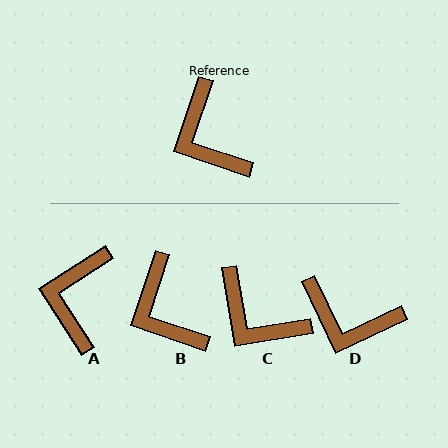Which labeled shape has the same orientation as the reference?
B.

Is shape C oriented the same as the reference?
No, it is off by about 28 degrees.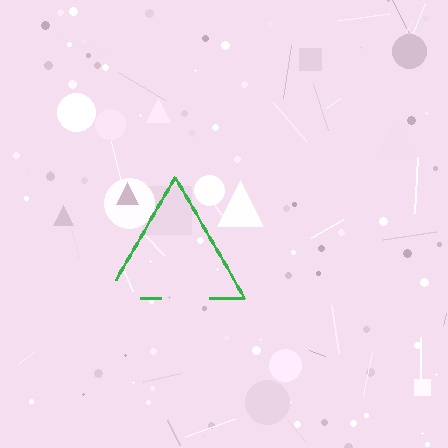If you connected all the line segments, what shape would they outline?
They would outline a triangle.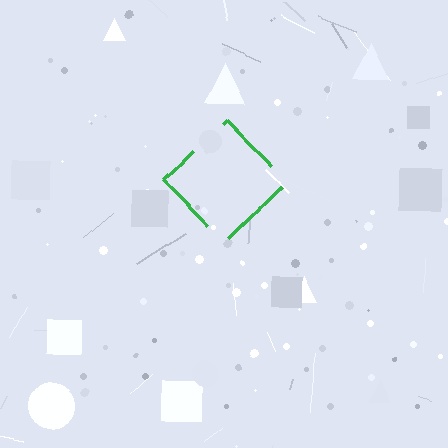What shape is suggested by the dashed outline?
The dashed outline suggests a diamond.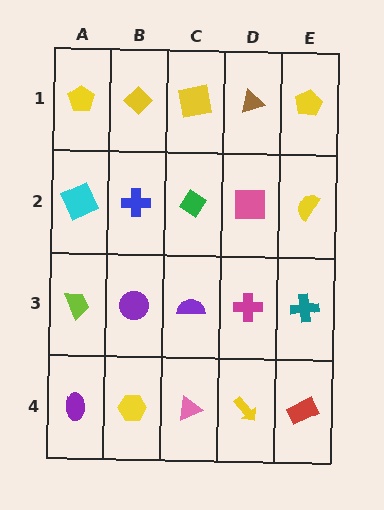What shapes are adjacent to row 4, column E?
A teal cross (row 3, column E), a yellow arrow (row 4, column D).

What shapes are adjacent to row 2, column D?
A brown triangle (row 1, column D), a magenta cross (row 3, column D), a green diamond (row 2, column C), a yellow semicircle (row 2, column E).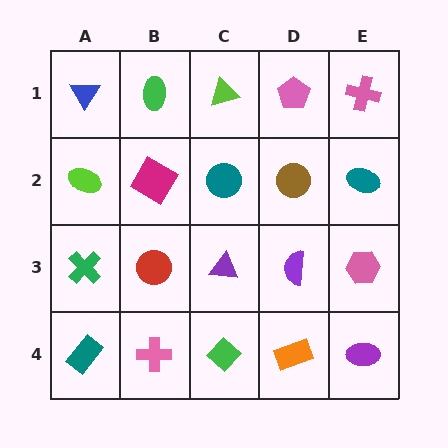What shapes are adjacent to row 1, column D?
A brown circle (row 2, column D), a lime triangle (row 1, column C), a pink cross (row 1, column E).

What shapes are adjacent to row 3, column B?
A magenta square (row 2, column B), a pink cross (row 4, column B), a green cross (row 3, column A), a purple triangle (row 3, column C).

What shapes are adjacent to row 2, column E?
A pink cross (row 1, column E), a pink hexagon (row 3, column E), a brown circle (row 2, column D).